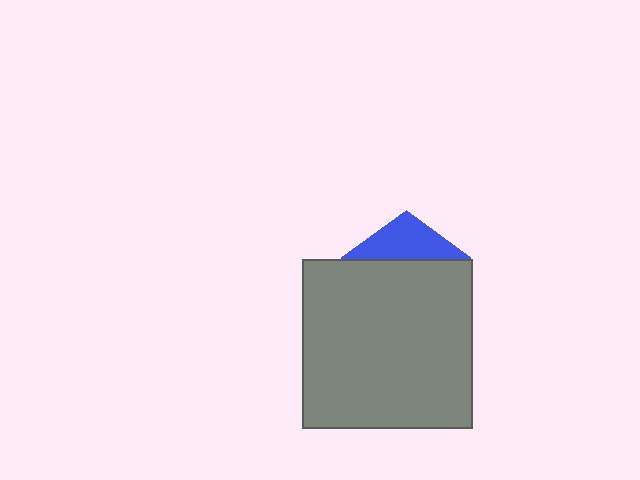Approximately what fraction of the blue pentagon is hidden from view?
Roughly 70% of the blue pentagon is hidden behind the gray square.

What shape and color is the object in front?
The object in front is a gray square.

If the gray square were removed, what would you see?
You would see the complete blue pentagon.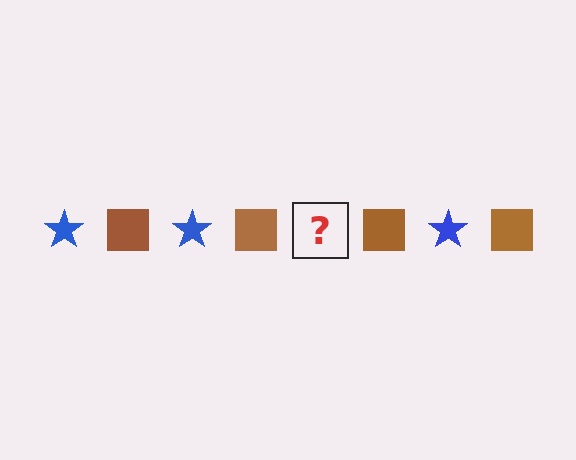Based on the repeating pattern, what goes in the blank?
The blank should be a blue star.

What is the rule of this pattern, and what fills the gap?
The rule is that the pattern alternates between blue star and brown square. The gap should be filled with a blue star.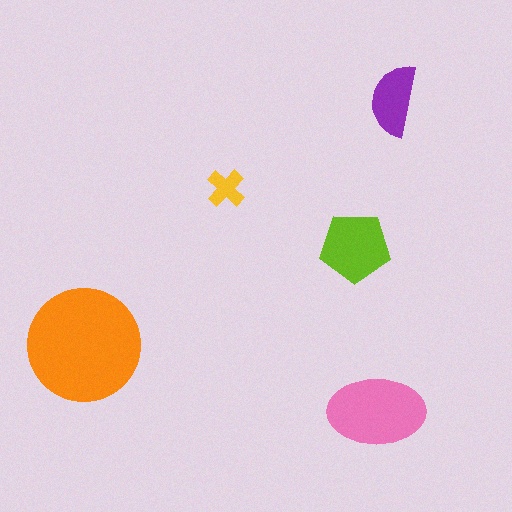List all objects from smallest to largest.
The yellow cross, the purple semicircle, the lime pentagon, the pink ellipse, the orange circle.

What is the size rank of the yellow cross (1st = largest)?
5th.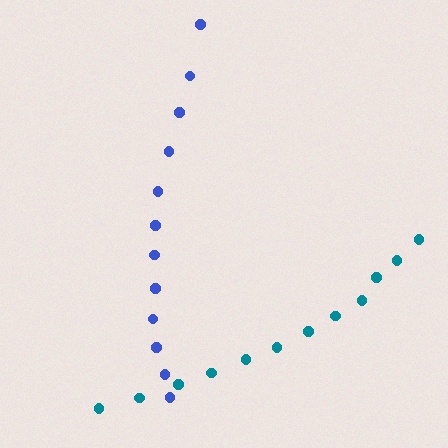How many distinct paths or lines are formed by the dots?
There are 2 distinct paths.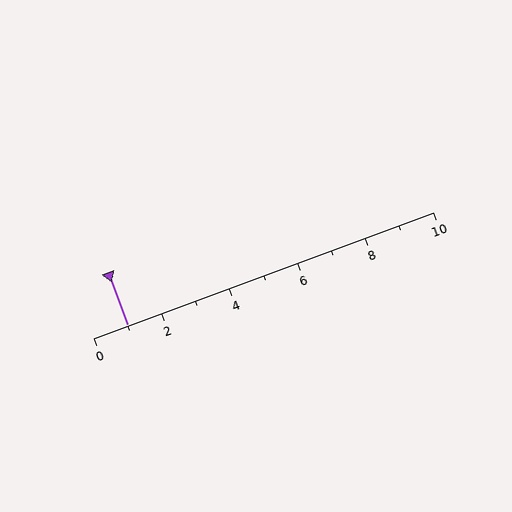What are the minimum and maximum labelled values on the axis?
The axis runs from 0 to 10.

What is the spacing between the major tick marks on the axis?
The major ticks are spaced 2 apart.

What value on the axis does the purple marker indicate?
The marker indicates approximately 1.